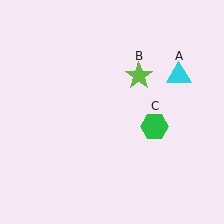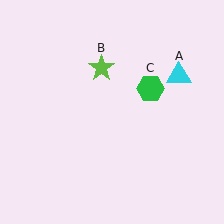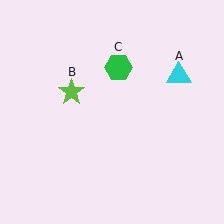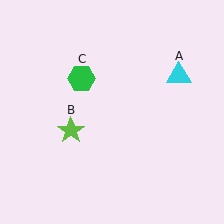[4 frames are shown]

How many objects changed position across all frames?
2 objects changed position: lime star (object B), green hexagon (object C).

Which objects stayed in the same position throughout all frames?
Cyan triangle (object A) remained stationary.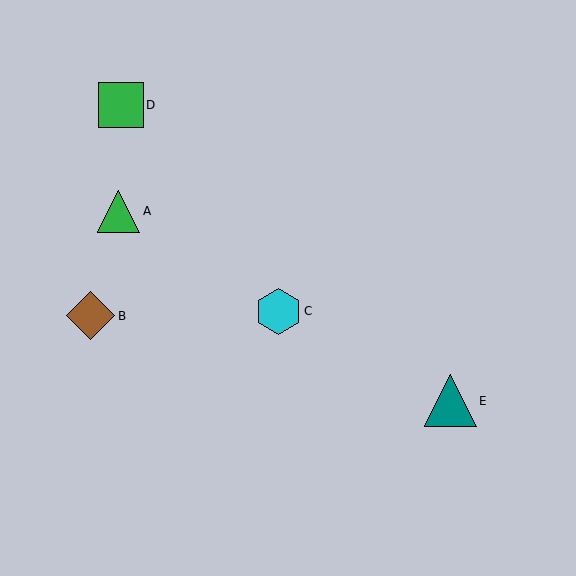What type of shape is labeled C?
Shape C is a cyan hexagon.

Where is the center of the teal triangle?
The center of the teal triangle is at (450, 401).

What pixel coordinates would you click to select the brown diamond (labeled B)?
Click at (90, 316) to select the brown diamond B.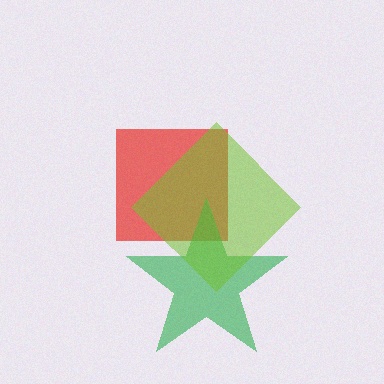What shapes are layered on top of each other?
The layered shapes are: a red square, a green star, a lime diamond.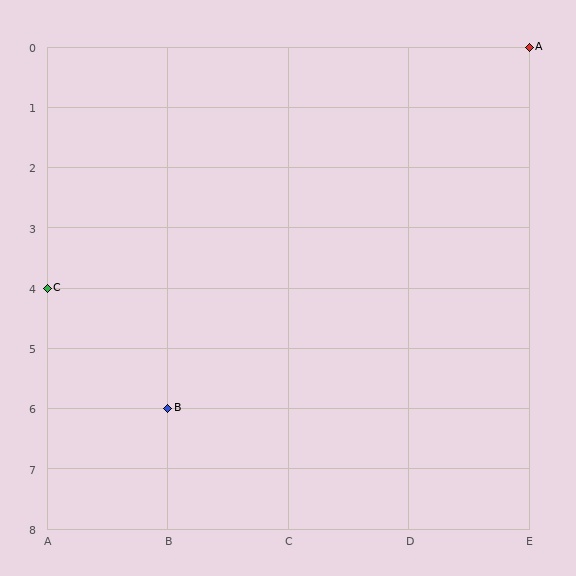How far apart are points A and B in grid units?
Points A and B are 3 columns and 6 rows apart (about 6.7 grid units diagonally).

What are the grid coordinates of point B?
Point B is at grid coordinates (B, 6).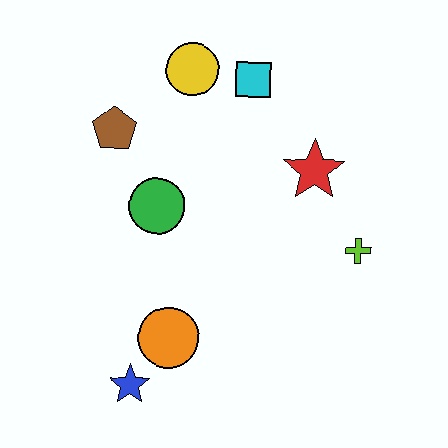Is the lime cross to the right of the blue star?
Yes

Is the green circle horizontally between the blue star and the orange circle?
Yes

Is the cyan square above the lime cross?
Yes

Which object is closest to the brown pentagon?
The green circle is closest to the brown pentagon.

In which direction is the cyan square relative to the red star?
The cyan square is above the red star.